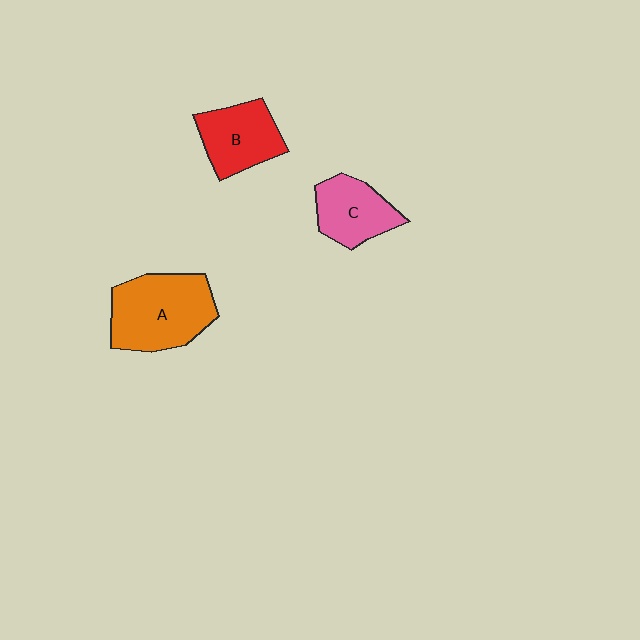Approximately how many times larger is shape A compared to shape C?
Approximately 1.6 times.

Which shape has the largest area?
Shape A (orange).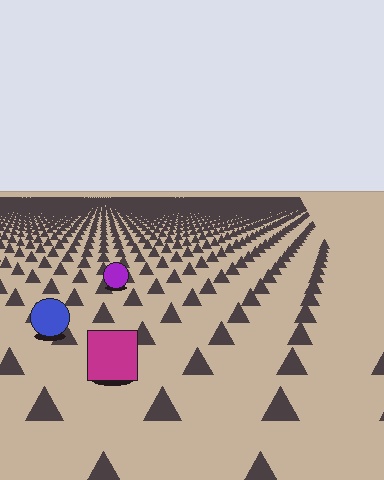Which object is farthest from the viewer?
The purple circle is farthest from the viewer. It appears smaller and the ground texture around it is denser.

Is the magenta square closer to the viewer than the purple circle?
Yes. The magenta square is closer — you can tell from the texture gradient: the ground texture is coarser near it.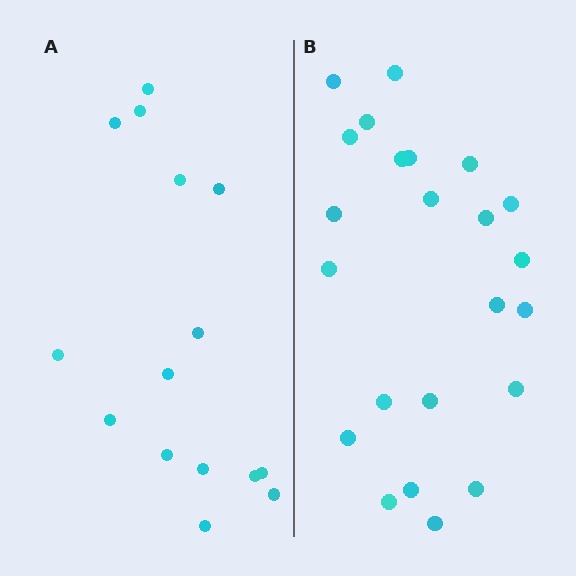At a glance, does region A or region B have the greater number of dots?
Region B (the right region) has more dots.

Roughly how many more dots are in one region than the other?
Region B has roughly 8 or so more dots than region A.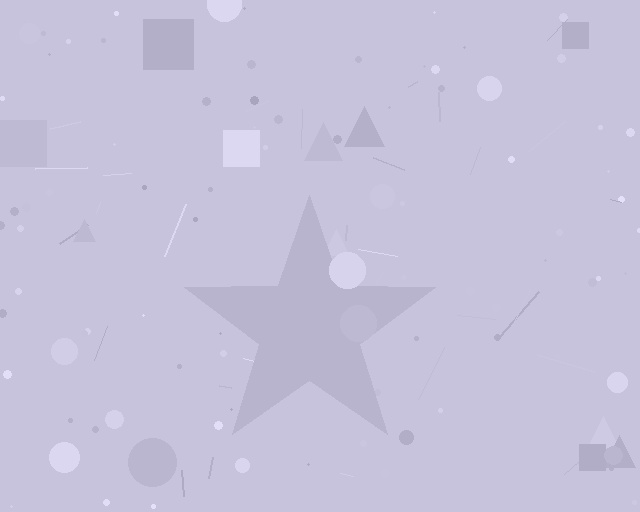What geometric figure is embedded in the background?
A star is embedded in the background.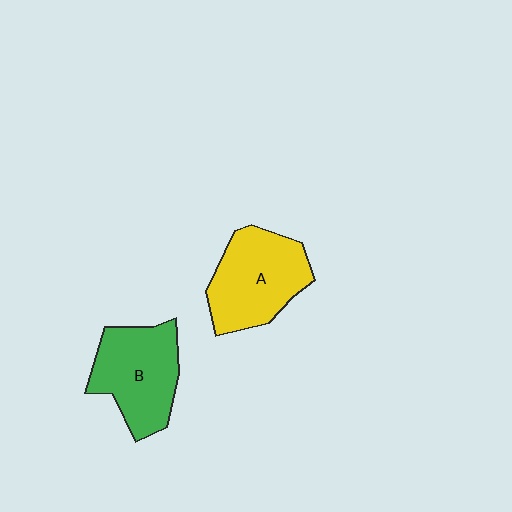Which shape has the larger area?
Shape A (yellow).